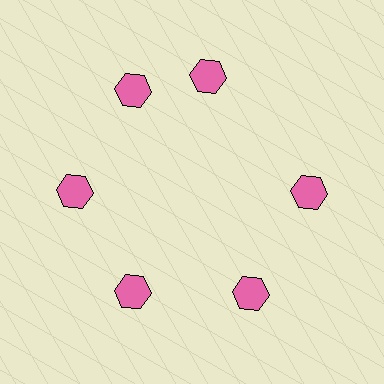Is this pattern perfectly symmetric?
No. The 6 pink hexagons are arranged in a ring, but one element near the 1 o'clock position is rotated out of alignment along the ring, breaking the 6-fold rotational symmetry.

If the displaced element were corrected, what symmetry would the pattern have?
It would have 6-fold rotational symmetry — the pattern would map onto itself every 60 degrees.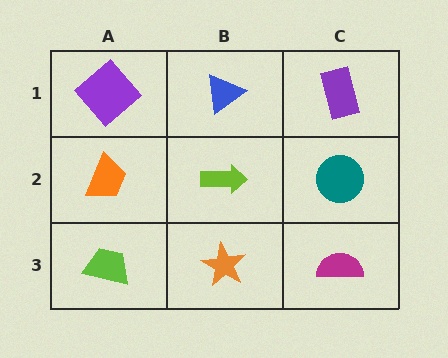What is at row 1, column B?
A blue triangle.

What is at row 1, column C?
A purple rectangle.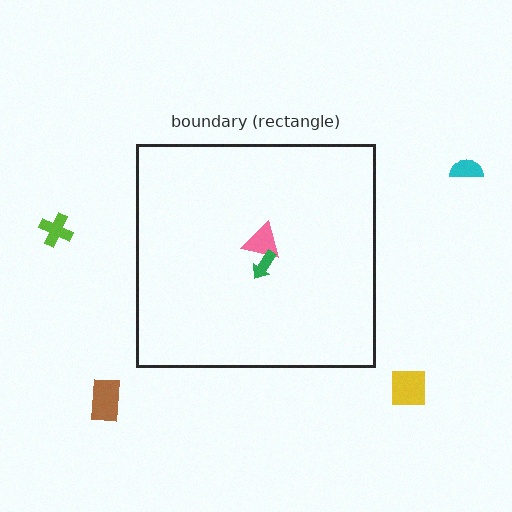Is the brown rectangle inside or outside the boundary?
Outside.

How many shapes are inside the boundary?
2 inside, 4 outside.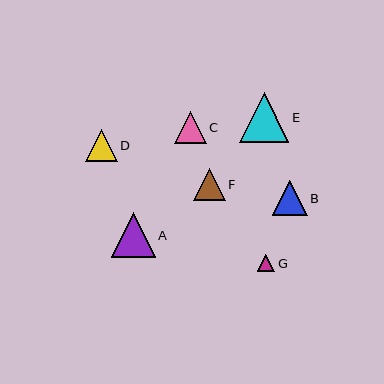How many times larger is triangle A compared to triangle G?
Triangle A is approximately 2.6 times the size of triangle G.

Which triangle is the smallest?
Triangle G is the smallest with a size of approximately 17 pixels.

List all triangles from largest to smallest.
From largest to smallest: E, A, B, F, C, D, G.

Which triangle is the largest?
Triangle E is the largest with a size of approximately 49 pixels.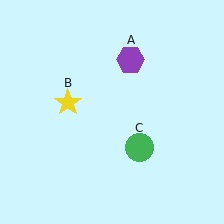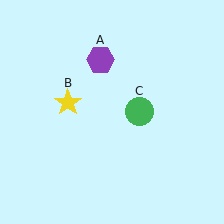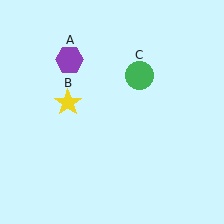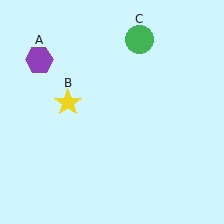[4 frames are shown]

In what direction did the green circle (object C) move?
The green circle (object C) moved up.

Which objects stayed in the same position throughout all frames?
Yellow star (object B) remained stationary.